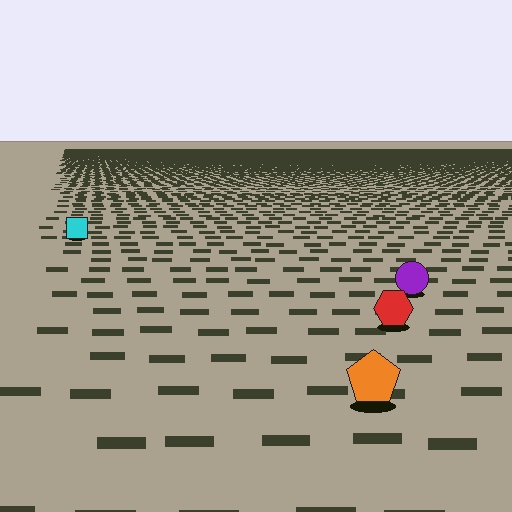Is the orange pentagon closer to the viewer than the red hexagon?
Yes. The orange pentagon is closer — you can tell from the texture gradient: the ground texture is coarser near it.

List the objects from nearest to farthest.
From nearest to farthest: the orange pentagon, the red hexagon, the purple circle, the cyan square.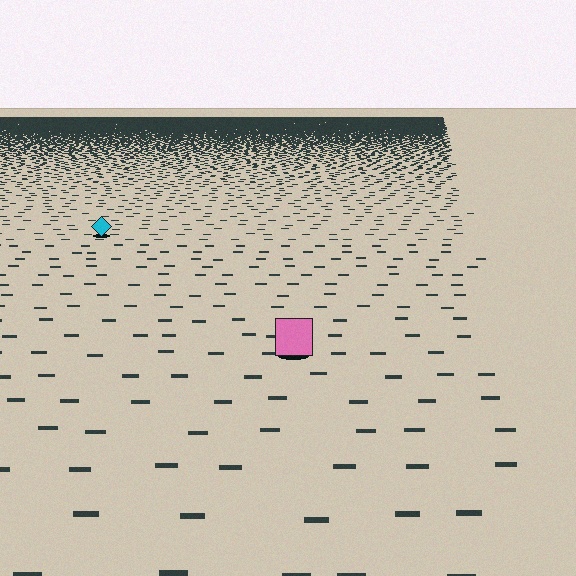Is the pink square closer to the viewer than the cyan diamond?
Yes. The pink square is closer — you can tell from the texture gradient: the ground texture is coarser near it.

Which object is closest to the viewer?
The pink square is closest. The texture marks near it are larger and more spread out.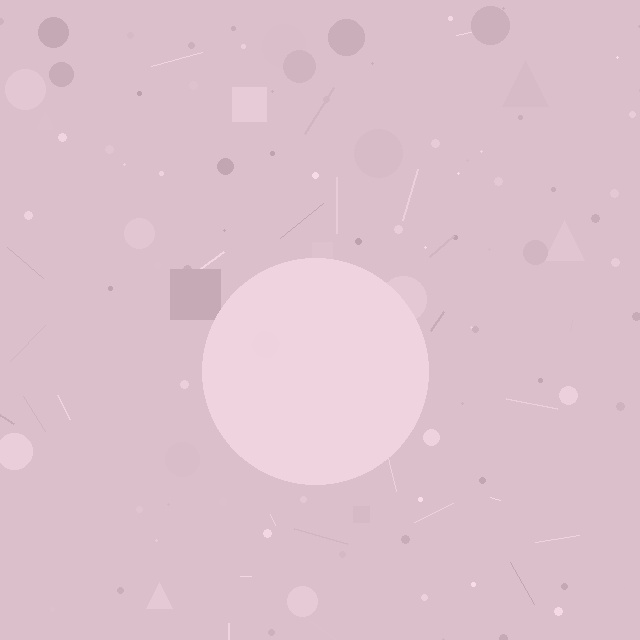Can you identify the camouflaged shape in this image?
The camouflaged shape is a circle.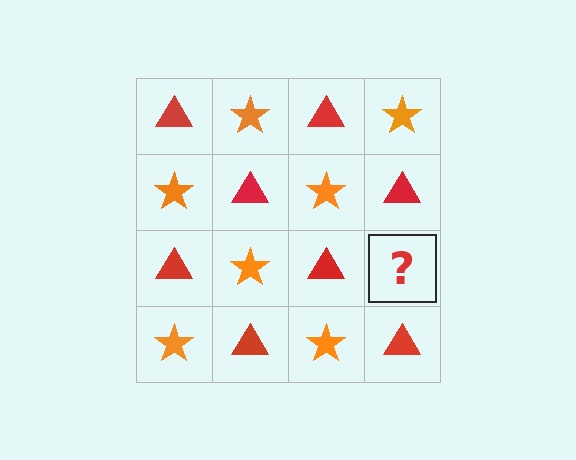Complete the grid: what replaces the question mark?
The question mark should be replaced with an orange star.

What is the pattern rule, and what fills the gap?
The rule is that it alternates red triangle and orange star in a checkerboard pattern. The gap should be filled with an orange star.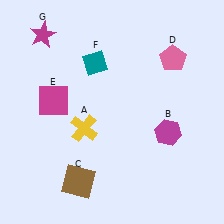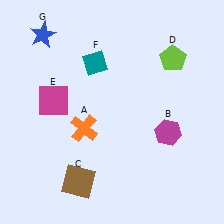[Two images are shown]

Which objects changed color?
A changed from yellow to orange. D changed from pink to lime. G changed from magenta to blue.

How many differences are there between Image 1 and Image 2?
There are 3 differences between the two images.